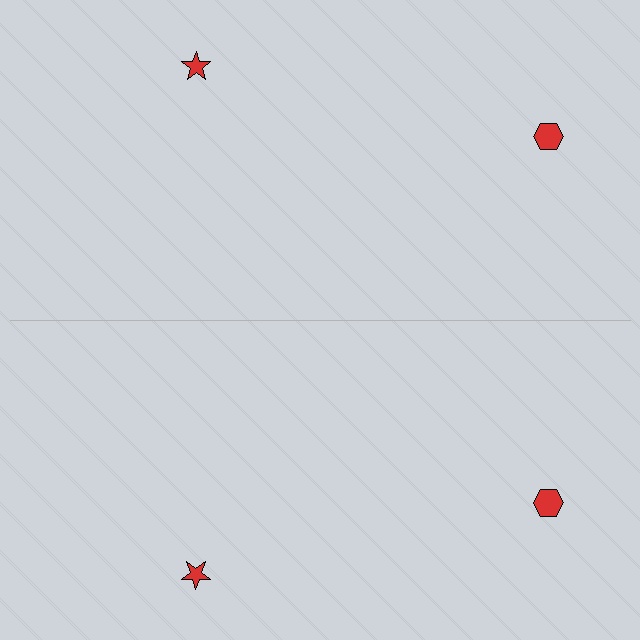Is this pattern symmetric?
Yes, this pattern has bilateral (reflection) symmetry.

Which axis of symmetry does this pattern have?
The pattern has a horizontal axis of symmetry running through the center of the image.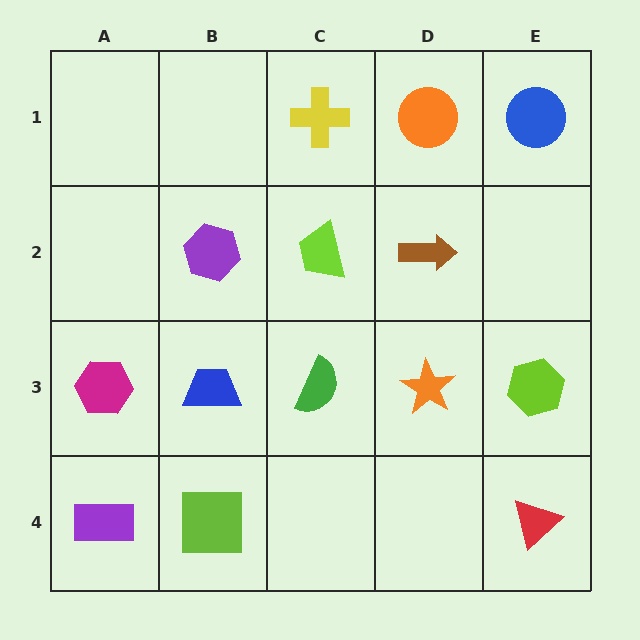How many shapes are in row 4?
3 shapes.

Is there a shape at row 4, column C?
No, that cell is empty.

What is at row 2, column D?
A brown arrow.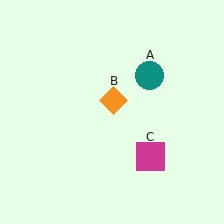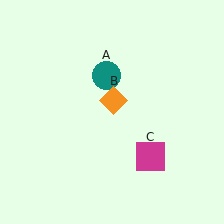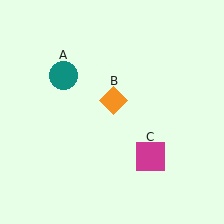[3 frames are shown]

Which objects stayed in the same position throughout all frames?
Orange diamond (object B) and magenta square (object C) remained stationary.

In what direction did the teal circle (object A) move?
The teal circle (object A) moved left.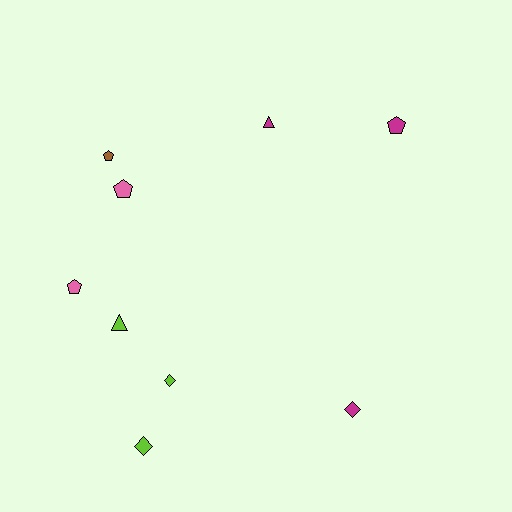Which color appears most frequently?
Lime, with 3 objects.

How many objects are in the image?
There are 9 objects.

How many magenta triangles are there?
There is 1 magenta triangle.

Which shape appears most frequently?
Pentagon, with 4 objects.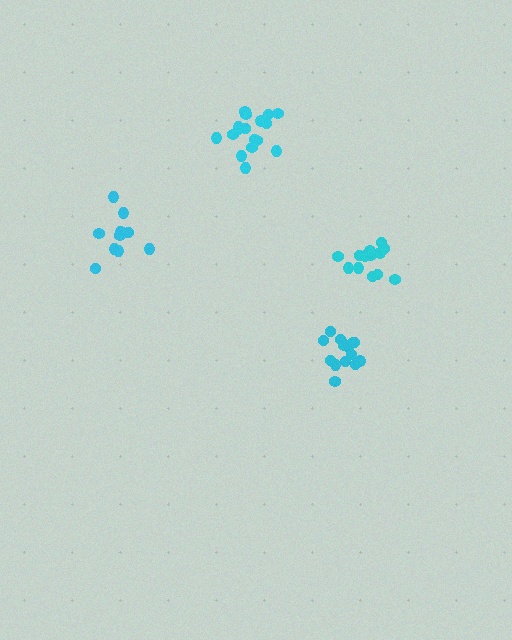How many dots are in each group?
Group 1: 11 dots, Group 2: 15 dots, Group 3: 13 dots, Group 4: 17 dots (56 total).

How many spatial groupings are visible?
There are 4 spatial groupings.